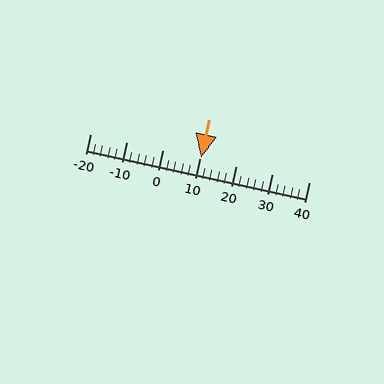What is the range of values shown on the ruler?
The ruler shows values from -20 to 40.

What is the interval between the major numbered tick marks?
The major tick marks are spaced 10 units apart.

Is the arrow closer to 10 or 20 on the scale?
The arrow is closer to 10.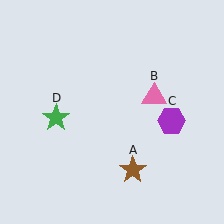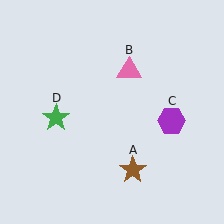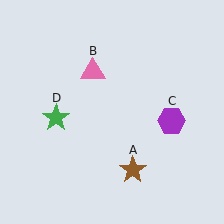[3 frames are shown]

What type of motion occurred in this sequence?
The pink triangle (object B) rotated counterclockwise around the center of the scene.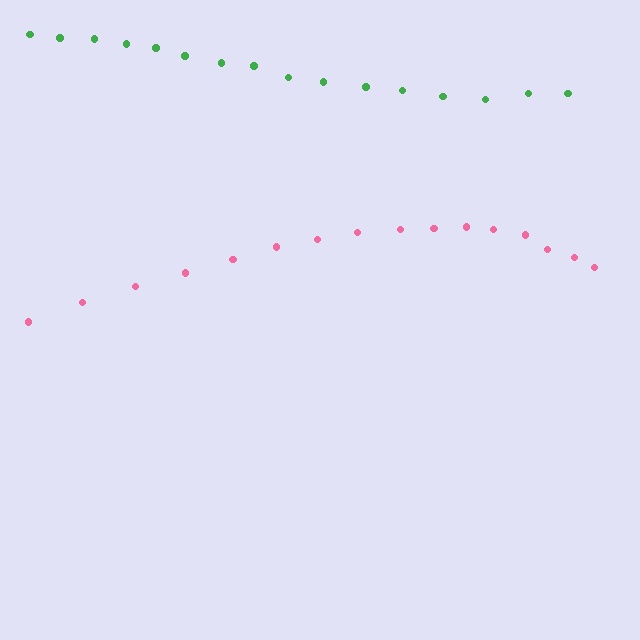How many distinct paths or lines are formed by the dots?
There are 2 distinct paths.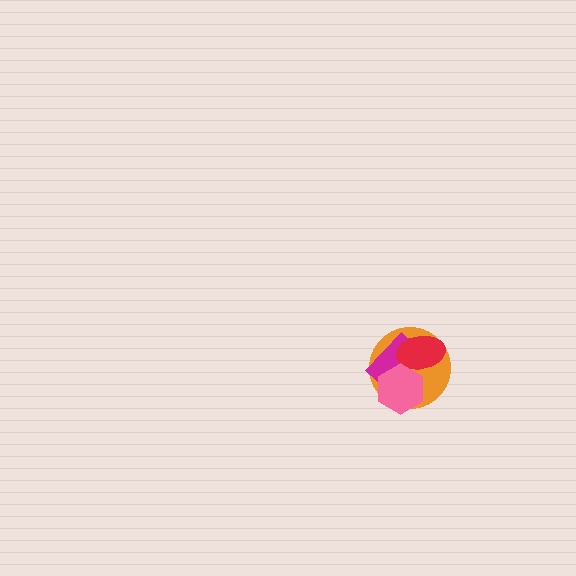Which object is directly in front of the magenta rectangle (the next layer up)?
The red ellipse is directly in front of the magenta rectangle.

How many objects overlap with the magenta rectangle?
3 objects overlap with the magenta rectangle.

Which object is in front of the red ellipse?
The pink hexagon is in front of the red ellipse.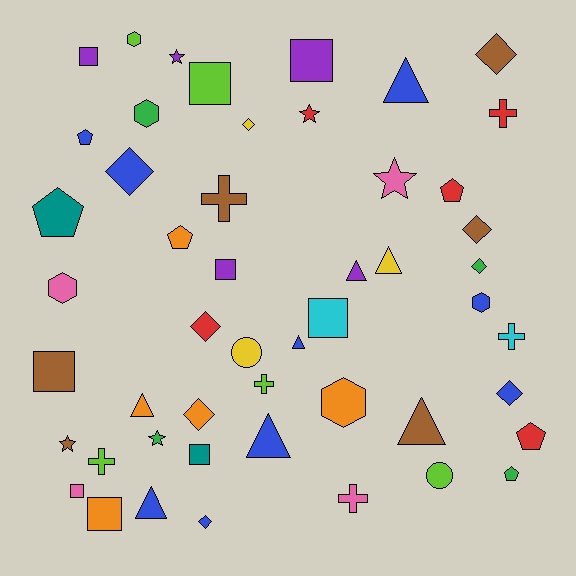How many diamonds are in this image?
There are 9 diamonds.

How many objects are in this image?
There are 50 objects.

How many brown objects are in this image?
There are 6 brown objects.